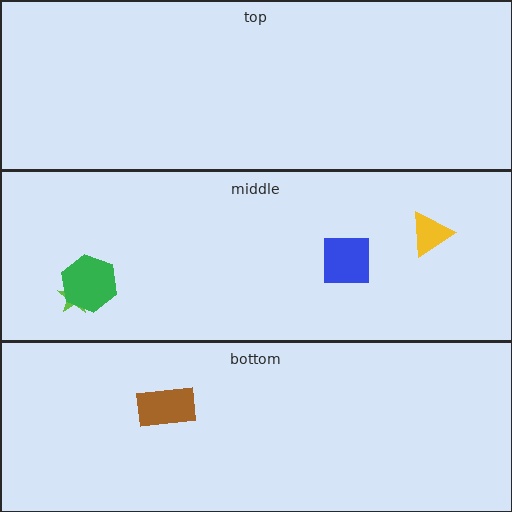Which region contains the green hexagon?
The middle region.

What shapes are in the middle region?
The blue square, the lime star, the yellow triangle, the green hexagon.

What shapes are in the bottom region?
The brown rectangle.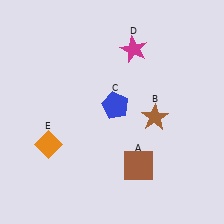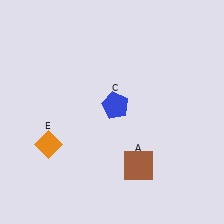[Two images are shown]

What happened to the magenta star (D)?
The magenta star (D) was removed in Image 2. It was in the top-right area of Image 1.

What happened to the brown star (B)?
The brown star (B) was removed in Image 2. It was in the bottom-right area of Image 1.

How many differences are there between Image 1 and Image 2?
There are 2 differences between the two images.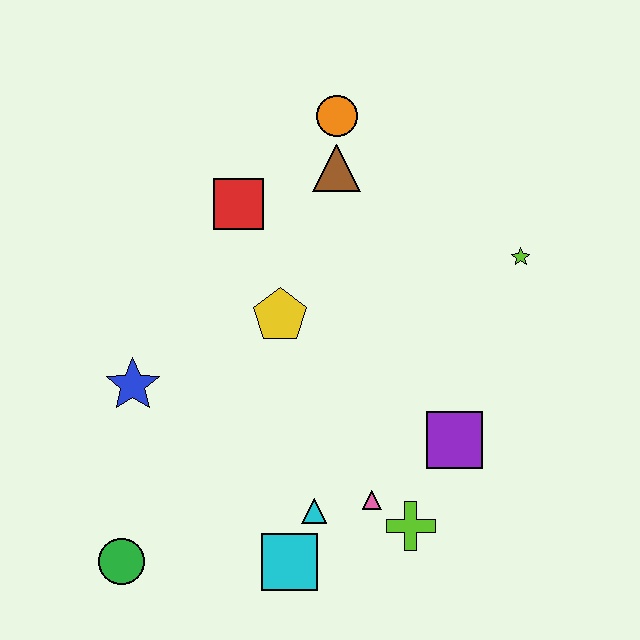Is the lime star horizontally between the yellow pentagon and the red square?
No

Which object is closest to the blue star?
The yellow pentagon is closest to the blue star.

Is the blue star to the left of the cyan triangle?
Yes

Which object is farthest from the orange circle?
The green circle is farthest from the orange circle.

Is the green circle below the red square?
Yes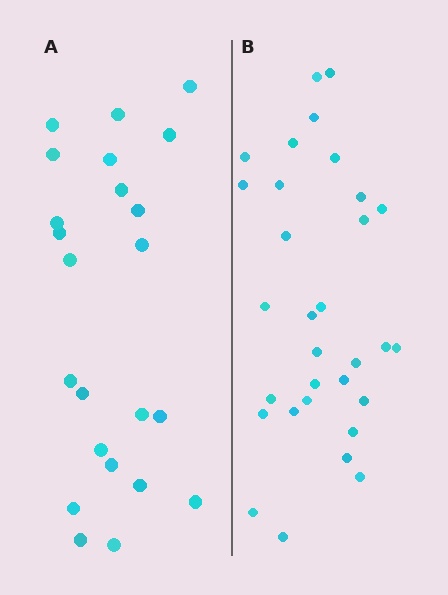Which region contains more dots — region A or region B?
Region B (the right region) has more dots.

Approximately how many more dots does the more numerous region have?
Region B has roughly 8 or so more dots than region A.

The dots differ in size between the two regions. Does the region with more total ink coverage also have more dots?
No. Region A has more total ink coverage because its dots are larger, but region B actually contains more individual dots. Total area can be misleading — the number of items is what matters here.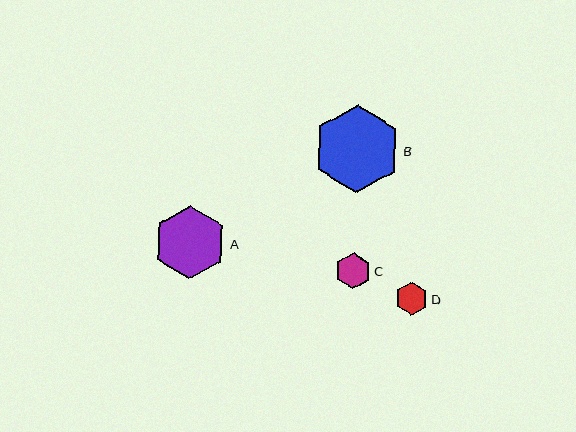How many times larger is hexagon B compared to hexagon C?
Hexagon B is approximately 2.4 times the size of hexagon C.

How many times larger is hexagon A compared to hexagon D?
Hexagon A is approximately 2.2 times the size of hexagon D.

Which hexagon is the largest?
Hexagon B is the largest with a size of approximately 88 pixels.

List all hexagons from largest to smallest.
From largest to smallest: B, A, C, D.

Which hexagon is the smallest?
Hexagon D is the smallest with a size of approximately 33 pixels.